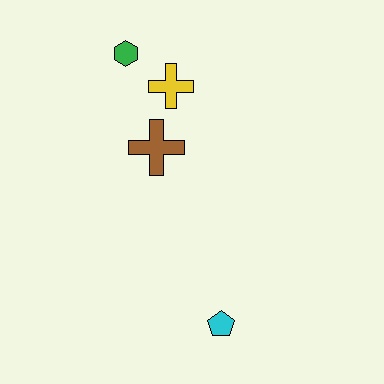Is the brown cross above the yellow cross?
No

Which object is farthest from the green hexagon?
The cyan pentagon is farthest from the green hexagon.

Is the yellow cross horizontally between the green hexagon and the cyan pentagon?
Yes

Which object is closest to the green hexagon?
The yellow cross is closest to the green hexagon.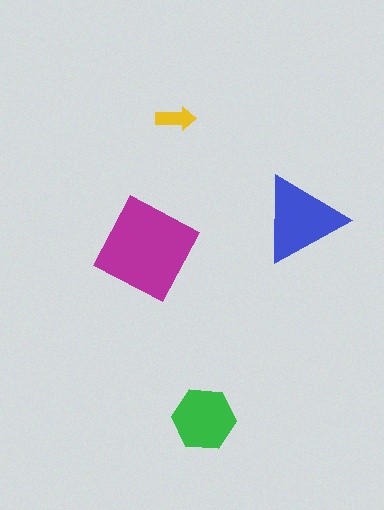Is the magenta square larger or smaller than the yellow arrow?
Larger.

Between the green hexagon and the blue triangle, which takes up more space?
The blue triangle.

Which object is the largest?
The magenta square.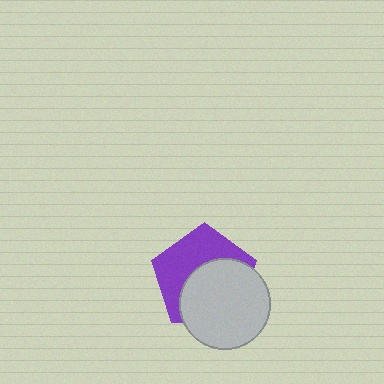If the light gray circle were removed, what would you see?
You would see the complete purple pentagon.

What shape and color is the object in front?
The object in front is a light gray circle.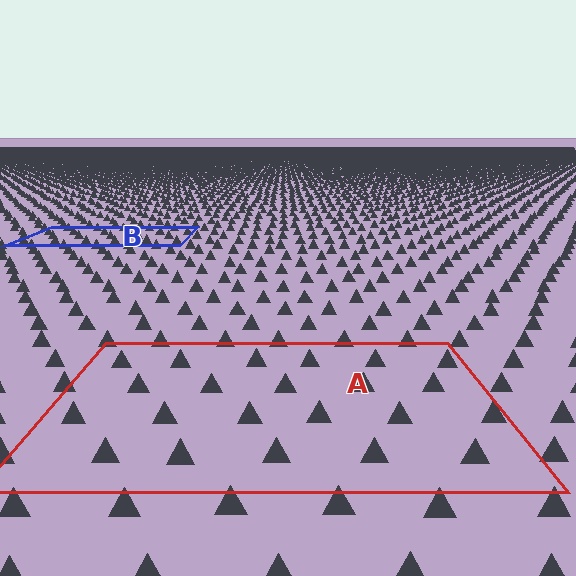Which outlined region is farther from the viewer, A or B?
Region B is farther from the viewer — the texture elements inside it appear smaller and more densely packed.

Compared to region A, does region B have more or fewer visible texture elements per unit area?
Region B has more texture elements per unit area — they are packed more densely because it is farther away.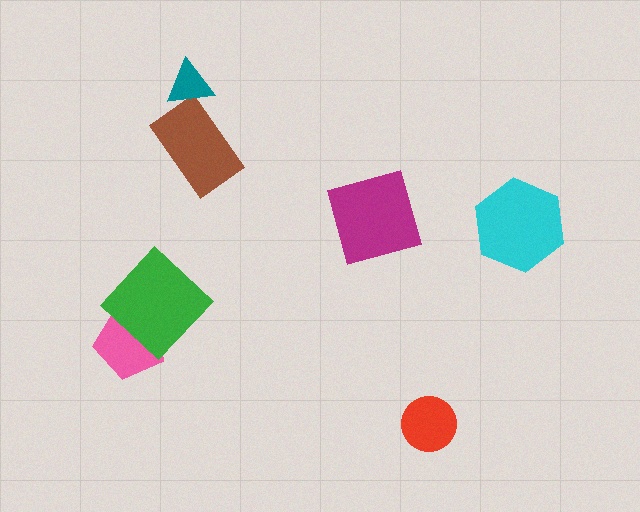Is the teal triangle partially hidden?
No, no other shape covers it.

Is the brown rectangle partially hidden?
Yes, it is partially covered by another shape.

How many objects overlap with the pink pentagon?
1 object overlaps with the pink pentagon.